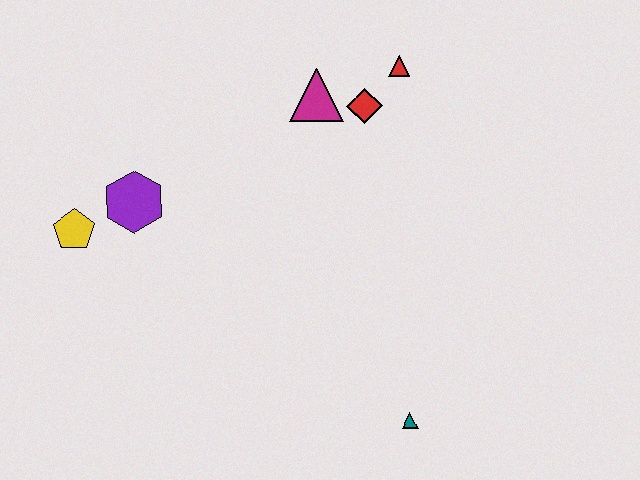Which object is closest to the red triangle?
The red diamond is closest to the red triangle.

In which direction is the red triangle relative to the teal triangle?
The red triangle is above the teal triangle.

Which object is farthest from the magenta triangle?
The teal triangle is farthest from the magenta triangle.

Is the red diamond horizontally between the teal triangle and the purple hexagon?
Yes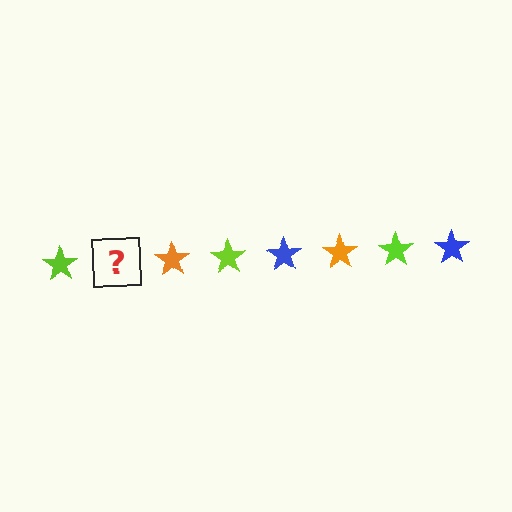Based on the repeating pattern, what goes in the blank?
The blank should be a blue star.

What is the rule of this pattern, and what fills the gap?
The rule is that the pattern cycles through lime, blue, orange stars. The gap should be filled with a blue star.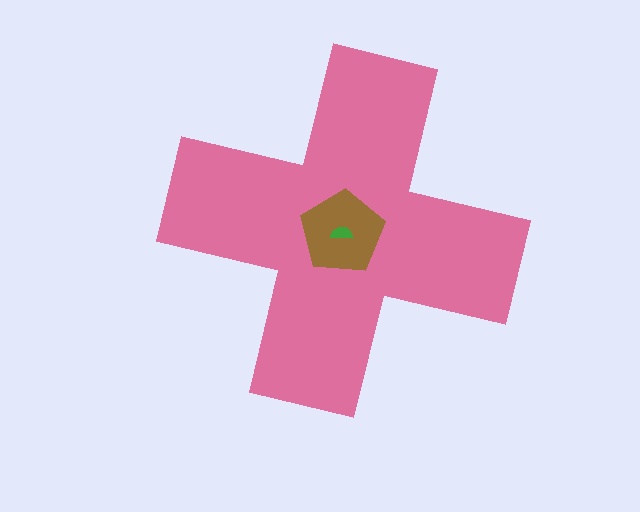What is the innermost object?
The green semicircle.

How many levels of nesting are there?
3.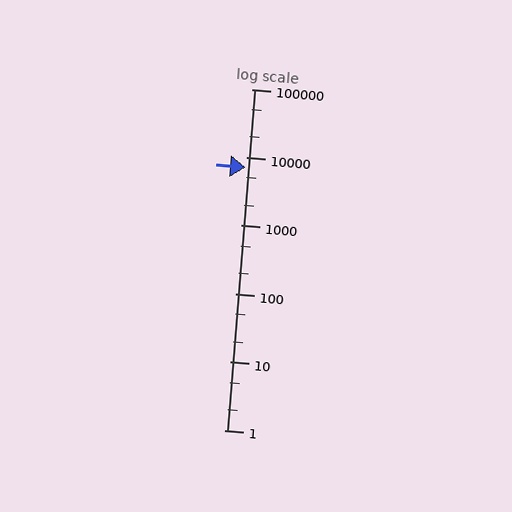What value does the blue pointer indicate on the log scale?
The pointer indicates approximately 7100.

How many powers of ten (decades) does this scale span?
The scale spans 5 decades, from 1 to 100000.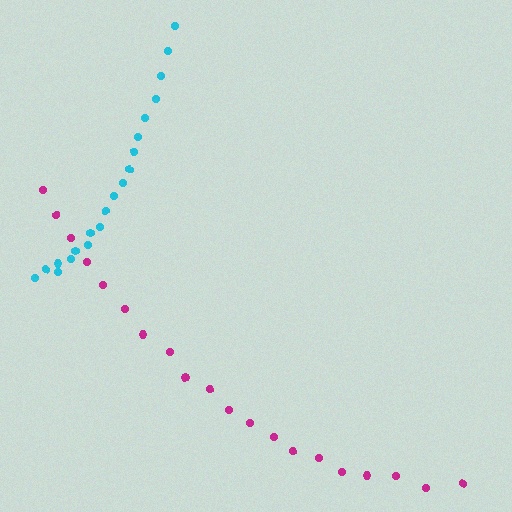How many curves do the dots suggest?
There are 2 distinct paths.